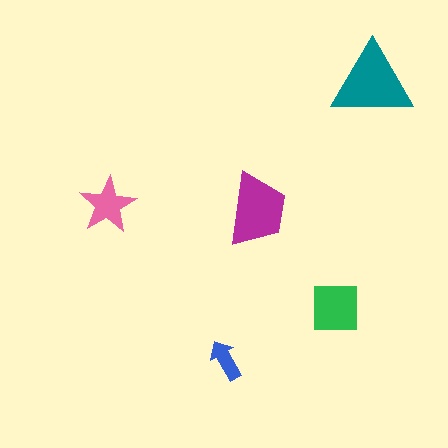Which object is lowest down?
The blue arrow is bottommost.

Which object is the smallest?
The blue arrow.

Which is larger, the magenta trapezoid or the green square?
The magenta trapezoid.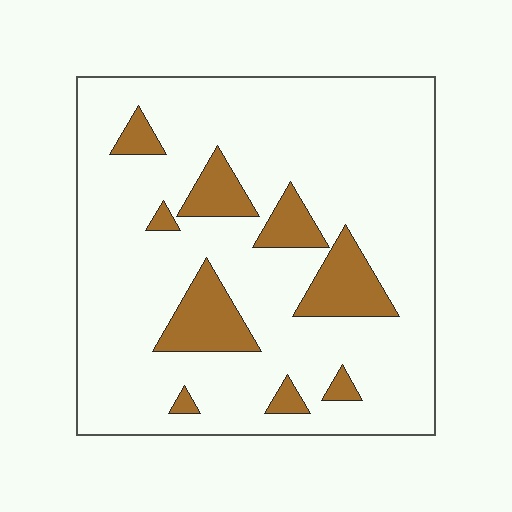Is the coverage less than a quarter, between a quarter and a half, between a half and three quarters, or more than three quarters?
Less than a quarter.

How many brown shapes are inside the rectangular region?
9.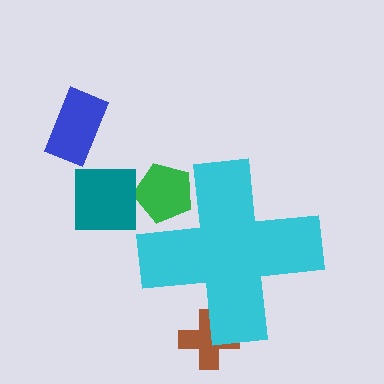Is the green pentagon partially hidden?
Yes, the green pentagon is partially hidden behind the cyan cross.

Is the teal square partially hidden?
No, the teal square is fully visible.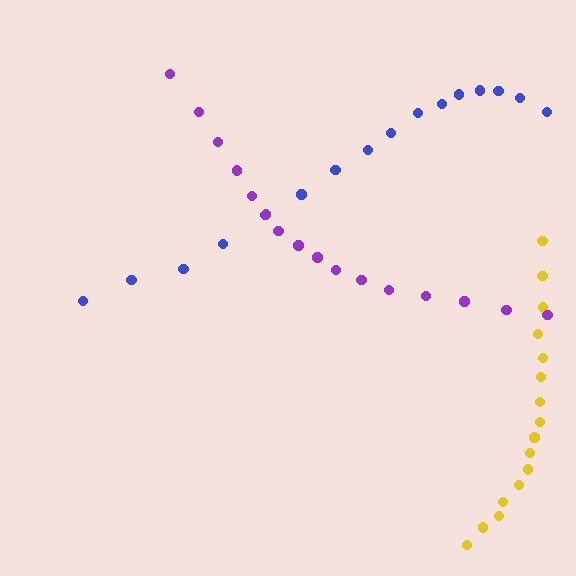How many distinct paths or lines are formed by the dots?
There are 3 distinct paths.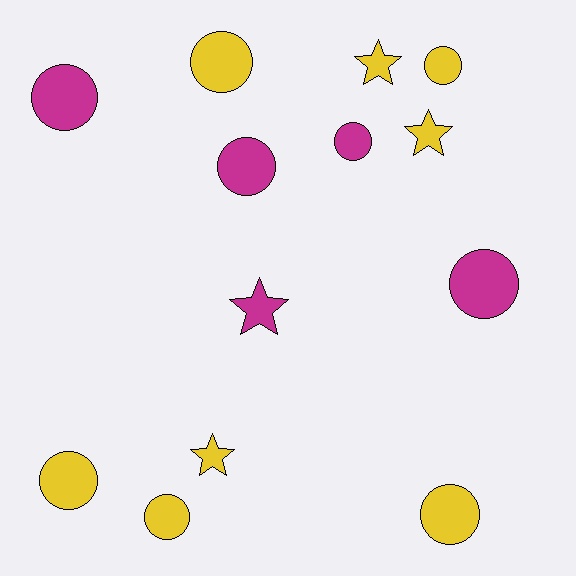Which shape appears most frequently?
Circle, with 9 objects.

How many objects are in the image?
There are 13 objects.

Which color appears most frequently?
Yellow, with 8 objects.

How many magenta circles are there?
There are 4 magenta circles.